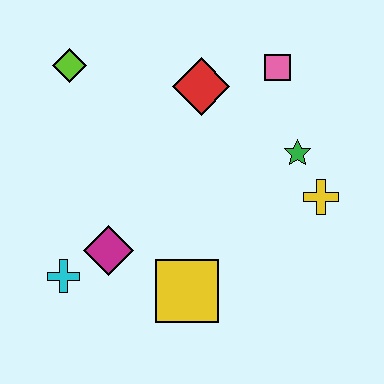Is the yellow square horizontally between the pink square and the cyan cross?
Yes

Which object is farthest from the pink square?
The cyan cross is farthest from the pink square.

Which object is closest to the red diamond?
The pink square is closest to the red diamond.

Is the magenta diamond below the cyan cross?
No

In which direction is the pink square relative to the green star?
The pink square is above the green star.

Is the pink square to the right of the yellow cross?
No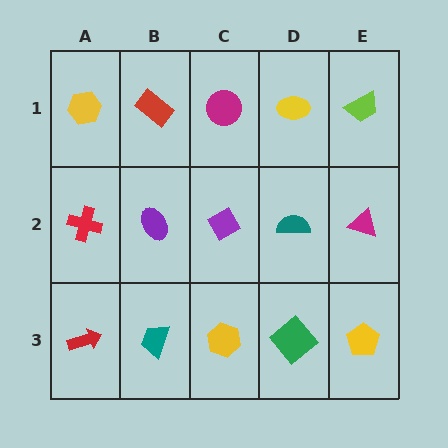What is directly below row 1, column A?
A red cross.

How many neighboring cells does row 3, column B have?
3.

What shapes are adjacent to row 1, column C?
A purple diamond (row 2, column C), a red rectangle (row 1, column B), a yellow ellipse (row 1, column D).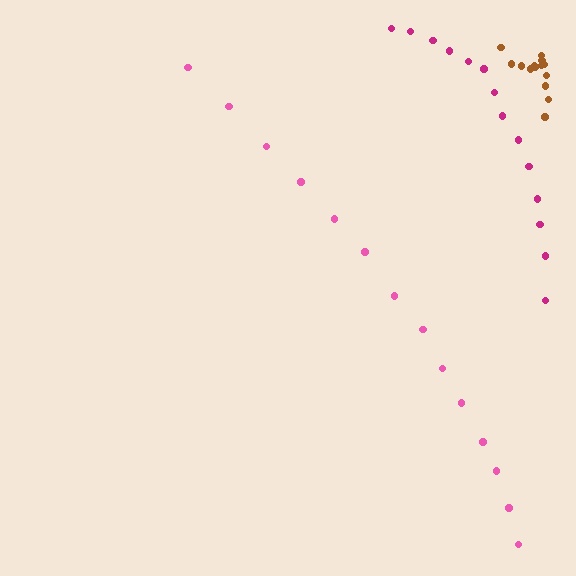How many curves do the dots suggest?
There are 3 distinct paths.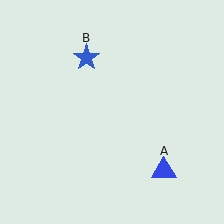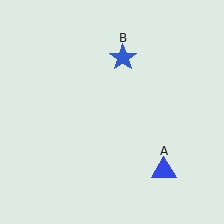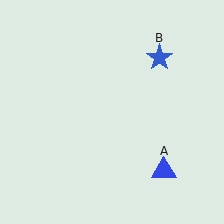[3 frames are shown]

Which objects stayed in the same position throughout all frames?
Blue triangle (object A) remained stationary.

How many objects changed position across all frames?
1 object changed position: blue star (object B).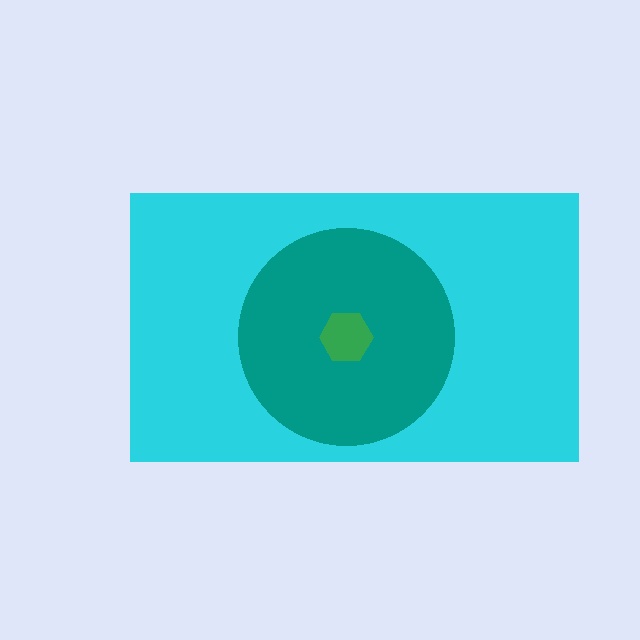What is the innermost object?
The green hexagon.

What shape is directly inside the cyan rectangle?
The teal circle.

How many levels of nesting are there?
3.